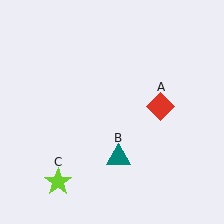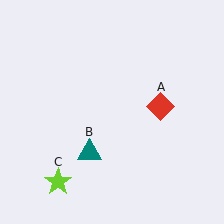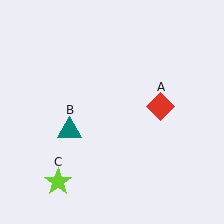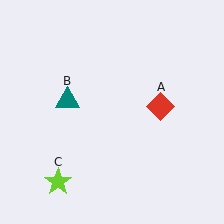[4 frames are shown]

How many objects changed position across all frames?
1 object changed position: teal triangle (object B).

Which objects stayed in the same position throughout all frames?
Red diamond (object A) and lime star (object C) remained stationary.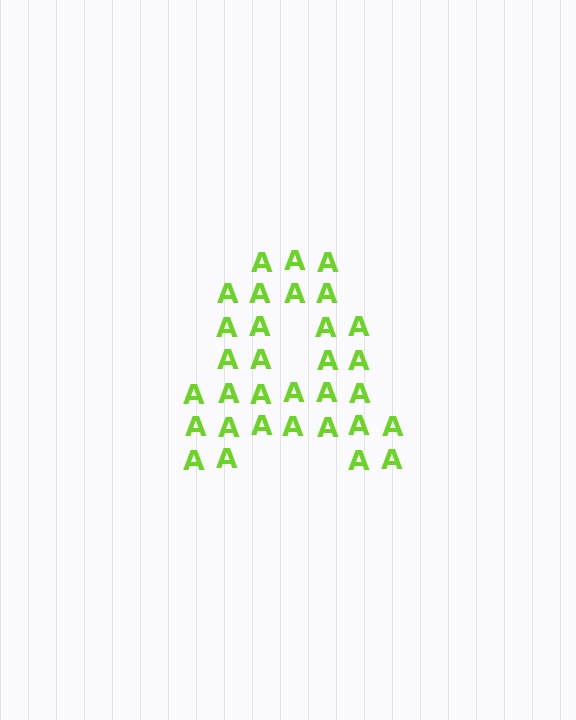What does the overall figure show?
The overall figure shows the letter A.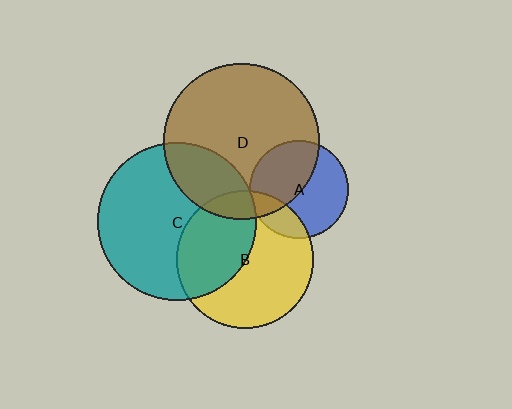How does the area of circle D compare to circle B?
Approximately 1.3 times.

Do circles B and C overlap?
Yes.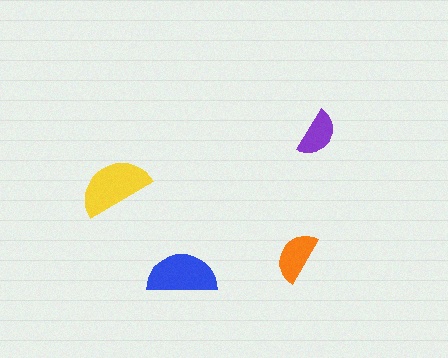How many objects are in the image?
There are 4 objects in the image.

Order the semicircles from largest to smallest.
the yellow one, the blue one, the orange one, the purple one.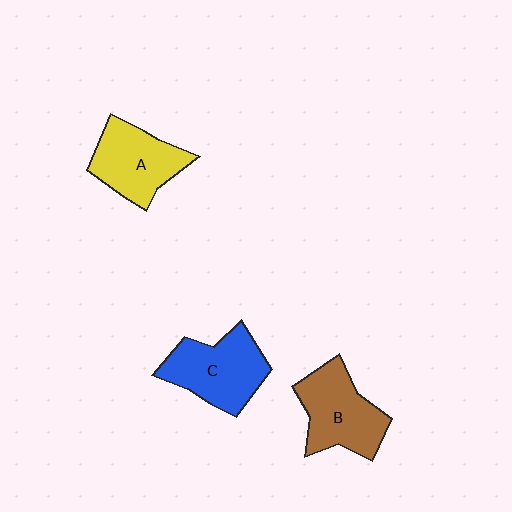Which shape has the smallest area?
Shape A (yellow).